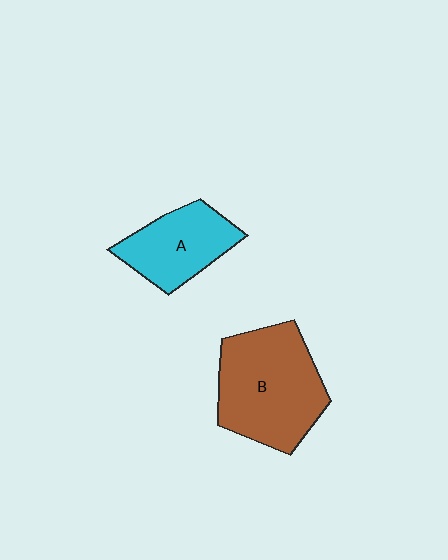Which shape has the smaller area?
Shape A (cyan).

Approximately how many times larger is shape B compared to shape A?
Approximately 1.6 times.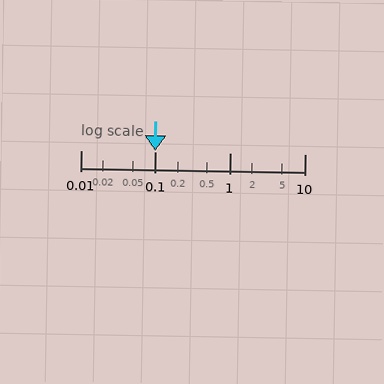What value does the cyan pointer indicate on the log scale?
The pointer indicates approximately 0.1.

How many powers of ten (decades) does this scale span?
The scale spans 3 decades, from 0.01 to 10.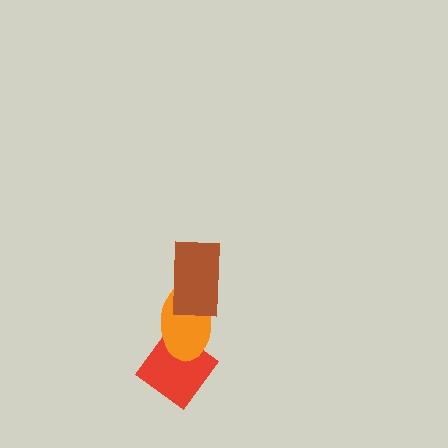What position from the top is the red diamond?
The red diamond is 3rd from the top.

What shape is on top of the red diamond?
The orange ellipse is on top of the red diamond.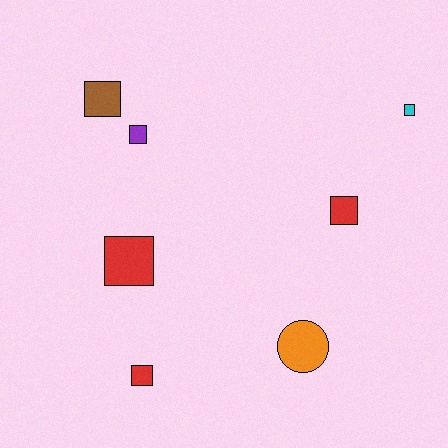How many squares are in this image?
There are 6 squares.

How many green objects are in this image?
There are no green objects.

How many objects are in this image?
There are 7 objects.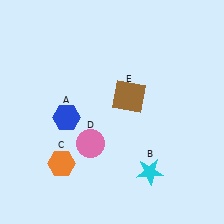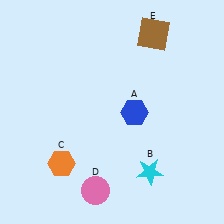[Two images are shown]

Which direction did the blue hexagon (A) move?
The blue hexagon (A) moved right.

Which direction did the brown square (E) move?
The brown square (E) moved up.